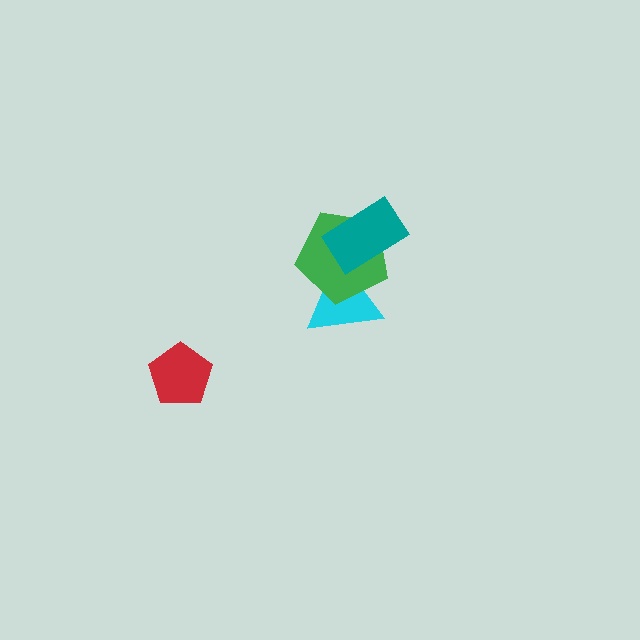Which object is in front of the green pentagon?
The teal rectangle is in front of the green pentagon.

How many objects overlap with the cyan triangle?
2 objects overlap with the cyan triangle.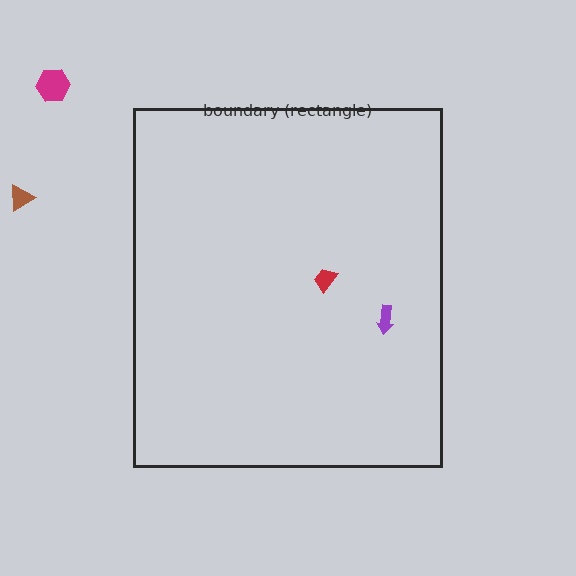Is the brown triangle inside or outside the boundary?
Outside.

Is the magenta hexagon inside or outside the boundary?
Outside.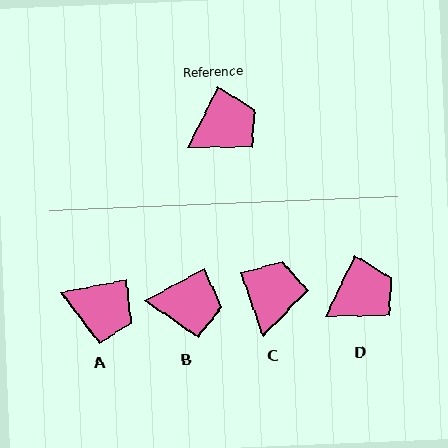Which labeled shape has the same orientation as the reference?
D.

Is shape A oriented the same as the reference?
No, it is off by about 53 degrees.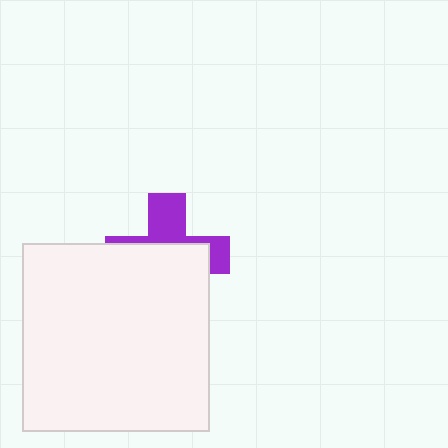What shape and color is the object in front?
The object in front is a white square.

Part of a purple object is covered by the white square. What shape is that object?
It is a cross.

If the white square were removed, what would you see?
You would see the complete purple cross.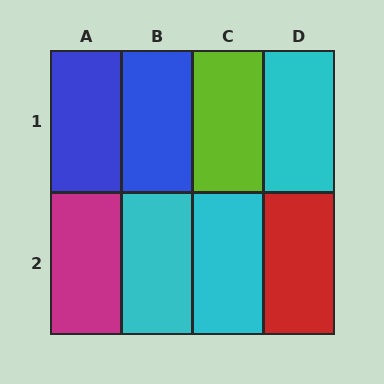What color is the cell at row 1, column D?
Cyan.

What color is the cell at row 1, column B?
Blue.